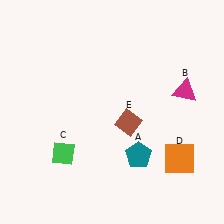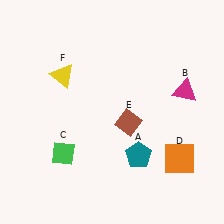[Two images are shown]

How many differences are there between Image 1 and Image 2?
There is 1 difference between the two images.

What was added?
A yellow triangle (F) was added in Image 2.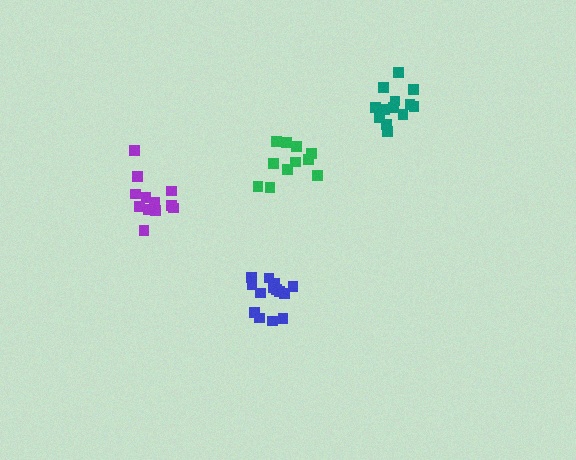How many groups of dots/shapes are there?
There are 4 groups.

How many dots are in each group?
Group 1: 12 dots, Group 2: 11 dots, Group 3: 13 dots, Group 4: 14 dots (50 total).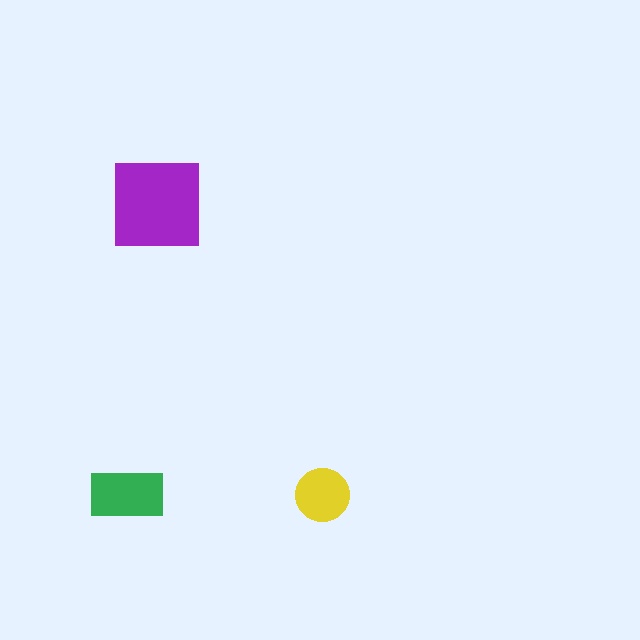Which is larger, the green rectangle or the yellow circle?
The green rectangle.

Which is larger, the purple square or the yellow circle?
The purple square.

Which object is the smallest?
The yellow circle.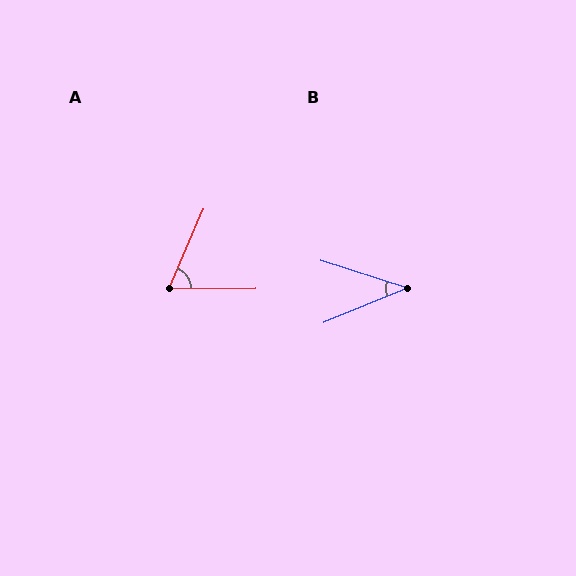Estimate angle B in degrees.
Approximately 40 degrees.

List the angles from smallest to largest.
B (40°), A (66°).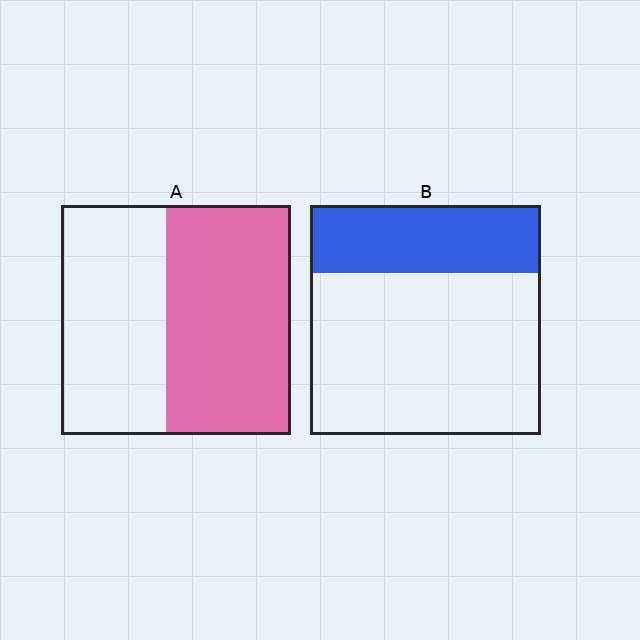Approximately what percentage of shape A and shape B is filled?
A is approximately 55% and B is approximately 30%.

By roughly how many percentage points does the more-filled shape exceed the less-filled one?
By roughly 25 percentage points (A over B).